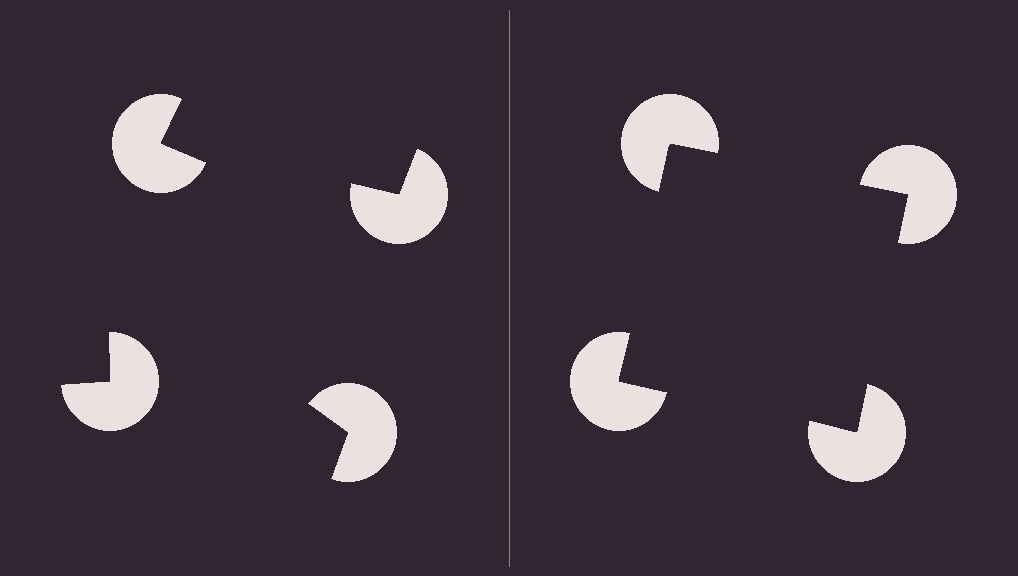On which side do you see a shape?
An illusory square appears on the right side. On the left side the wedge cuts are rotated, so no coherent shape forms.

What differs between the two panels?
The pac-man discs are positioned identically on both sides; only the wedge orientations differ. On the right they align to a square; on the left they are misaligned.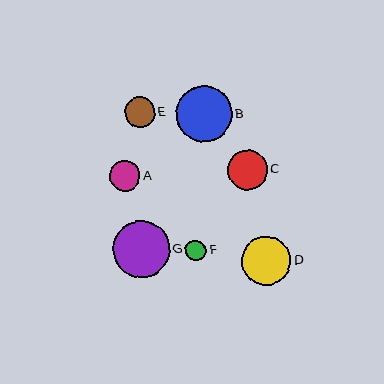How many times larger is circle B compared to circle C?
Circle B is approximately 1.4 times the size of circle C.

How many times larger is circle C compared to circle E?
Circle C is approximately 1.3 times the size of circle E.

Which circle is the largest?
Circle G is the largest with a size of approximately 56 pixels.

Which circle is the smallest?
Circle F is the smallest with a size of approximately 21 pixels.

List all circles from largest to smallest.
From largest to smallest: G, B, D, C, A, E, F.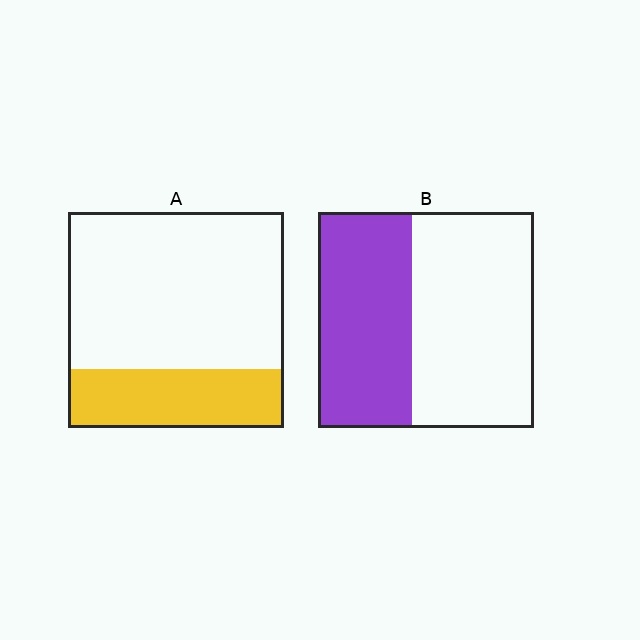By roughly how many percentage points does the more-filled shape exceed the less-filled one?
By roughly 15 percentage points (B over A).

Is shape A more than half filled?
No.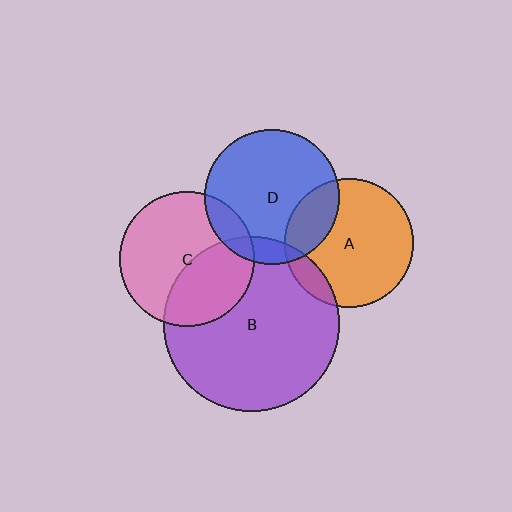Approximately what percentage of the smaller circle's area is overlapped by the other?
Approximately 20%.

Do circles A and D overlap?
Yes.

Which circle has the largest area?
Circle B (purple).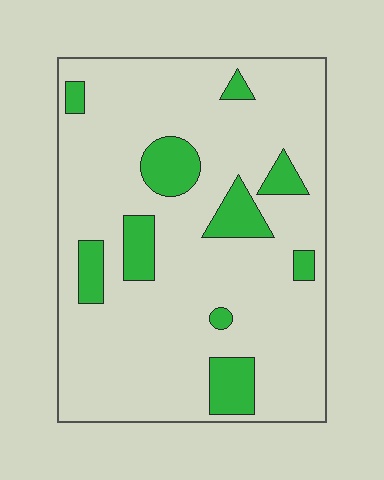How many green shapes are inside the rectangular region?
10.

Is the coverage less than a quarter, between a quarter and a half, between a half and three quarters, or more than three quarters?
Less than a quarter.